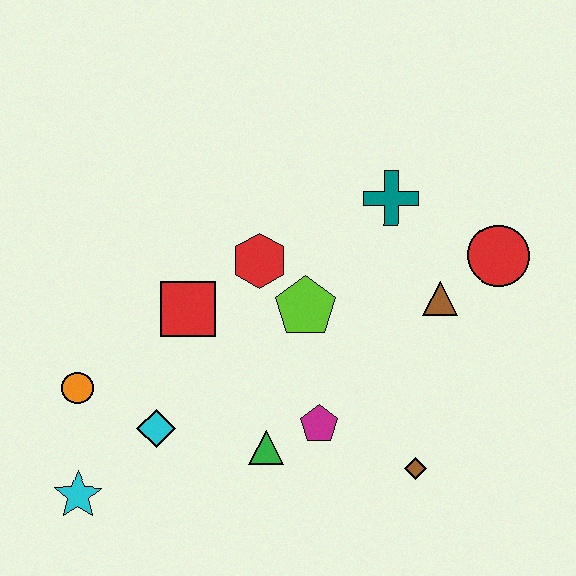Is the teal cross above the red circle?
Yes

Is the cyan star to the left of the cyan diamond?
Yes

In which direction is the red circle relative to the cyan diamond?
The red circle is to the right of the cyan diamond.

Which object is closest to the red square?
The red hexagon is closest to the red square.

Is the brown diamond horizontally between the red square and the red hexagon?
No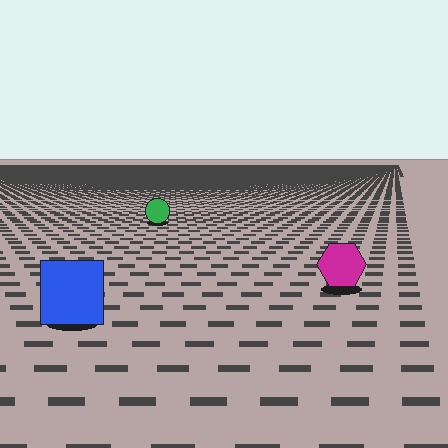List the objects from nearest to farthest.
From nearest to farthest: the blue square, the magenta hexagon, the green circle.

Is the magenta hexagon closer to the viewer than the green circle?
Yes. The magenta hexagon is closer — you can tell from the texture gradient: the ground texture is coarser near it.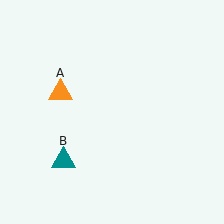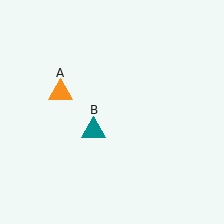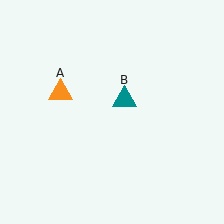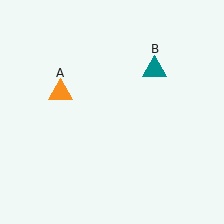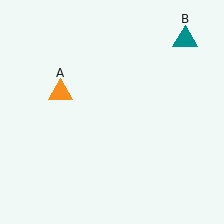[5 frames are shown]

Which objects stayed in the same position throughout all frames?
Orange triangle (object A) remained stationary.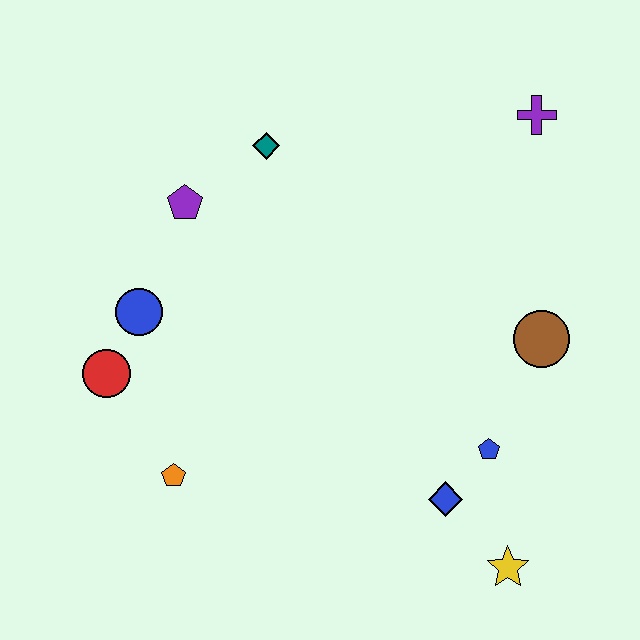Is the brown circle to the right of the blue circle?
Yes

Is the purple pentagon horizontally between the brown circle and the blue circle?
Yes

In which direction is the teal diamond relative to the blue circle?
The teal diamond is above the blue circle.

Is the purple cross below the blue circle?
No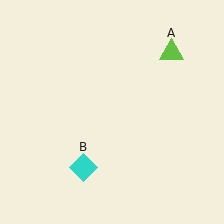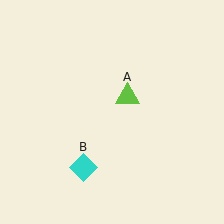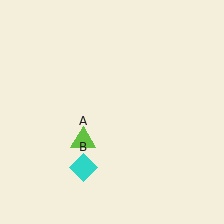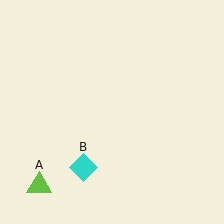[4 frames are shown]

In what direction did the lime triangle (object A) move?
The lime triangle (object A) moved down and to the left.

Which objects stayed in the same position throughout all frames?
Cyan diamond (object B) remained stationary.